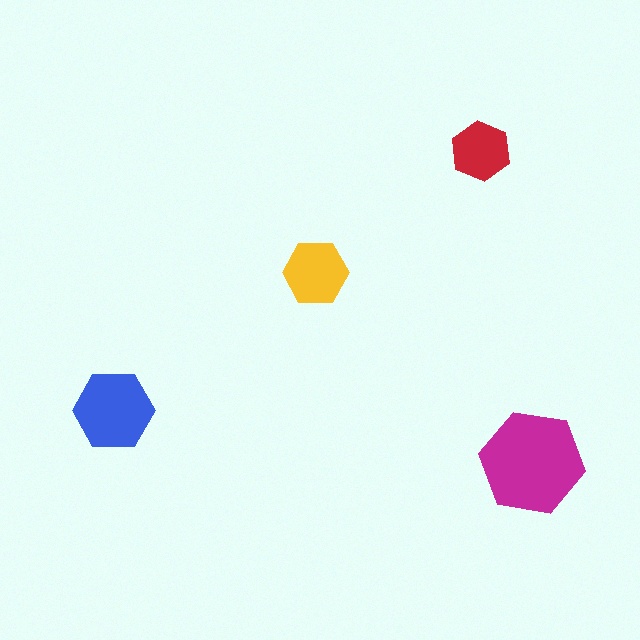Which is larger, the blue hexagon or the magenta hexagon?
The magenta one.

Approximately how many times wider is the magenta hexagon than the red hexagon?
About 1.5 times wider.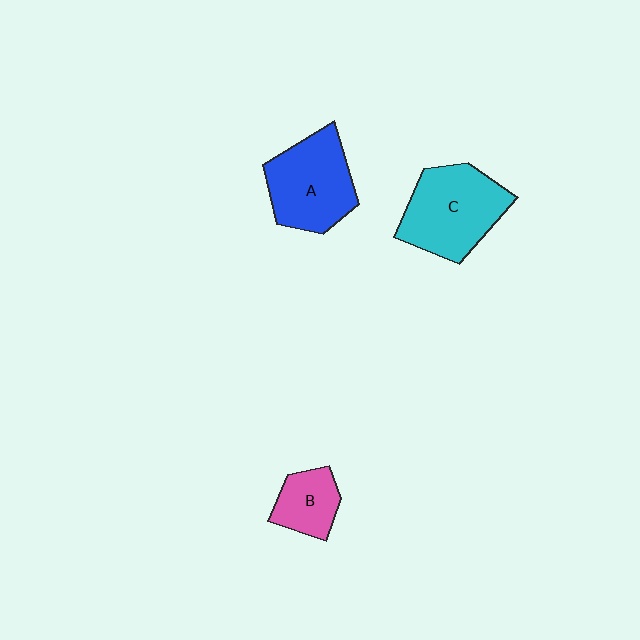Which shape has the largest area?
Shape C (cyan).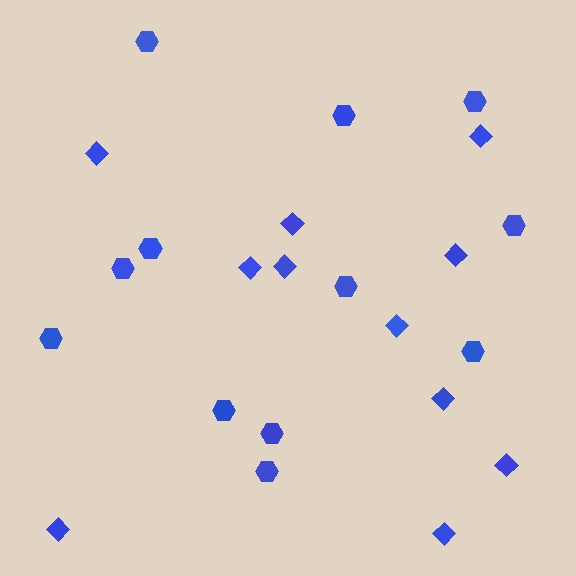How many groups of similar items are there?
There are 2 groups: one group of diamonds (11) and one group of hexagons (12).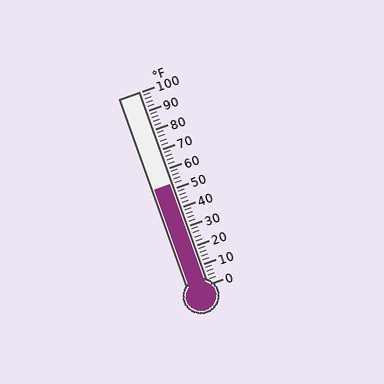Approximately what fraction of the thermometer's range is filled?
The thermometer is filled to approximately 50% of its range.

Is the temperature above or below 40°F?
The temperature is above 40°F.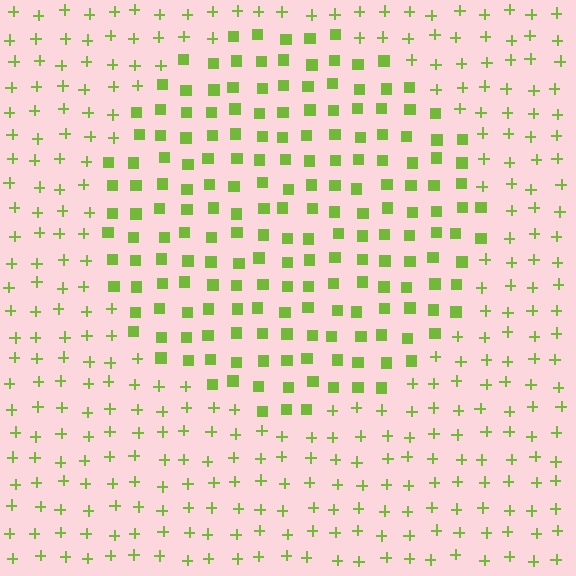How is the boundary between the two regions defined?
The boundary is defined by a change in element shape: squares inside vs. plus signs outside. All elements share the same color and spacing.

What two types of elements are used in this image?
The image uses squares inside the circle region and plus signs outside it.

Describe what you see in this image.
The image is filled with small lime elements arranged in a uniform grid. A circle-shaped region contains squares, while the surrounding area contains plus signs. The boundary is defined purely by the change in element shape.